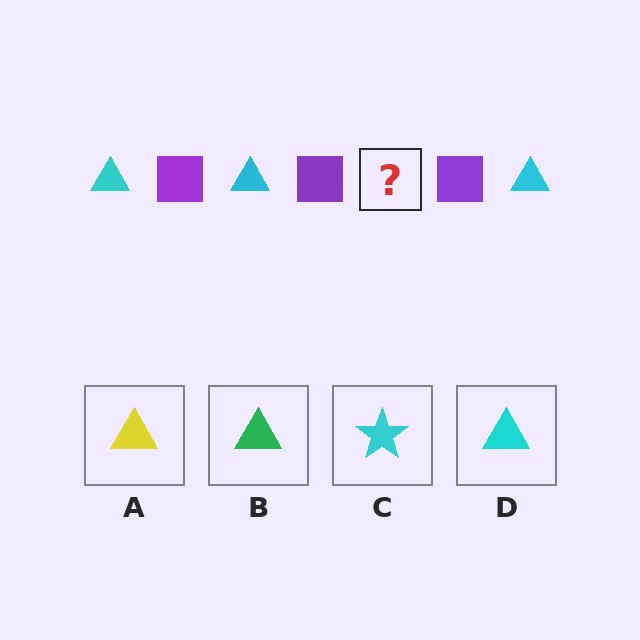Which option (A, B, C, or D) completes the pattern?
D.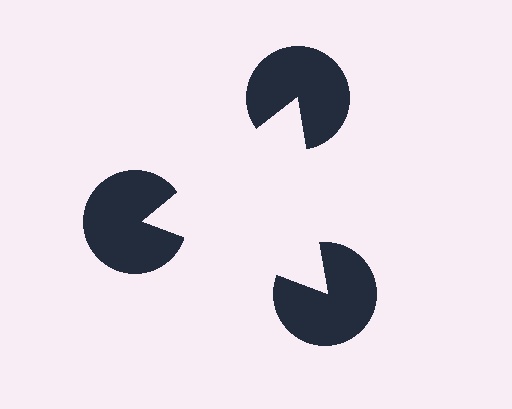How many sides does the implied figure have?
3 sides.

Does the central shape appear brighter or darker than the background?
It typically appears slightly brighter than the background, even though no actual brightness change is drawn.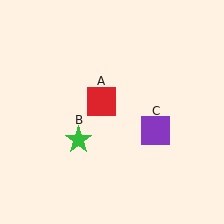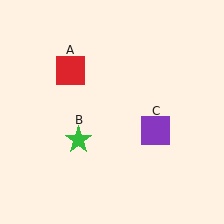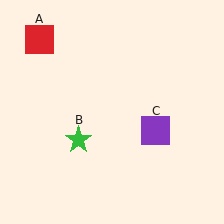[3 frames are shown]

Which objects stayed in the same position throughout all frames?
Green star (object B) and purple square (object C) remained stationary.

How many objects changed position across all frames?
1 object changed position: red square (object A).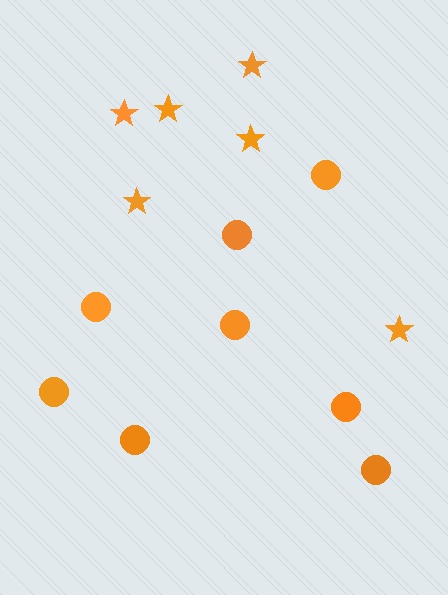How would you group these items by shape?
There are 2 groups: one group of circles (8) and one group of stars (6).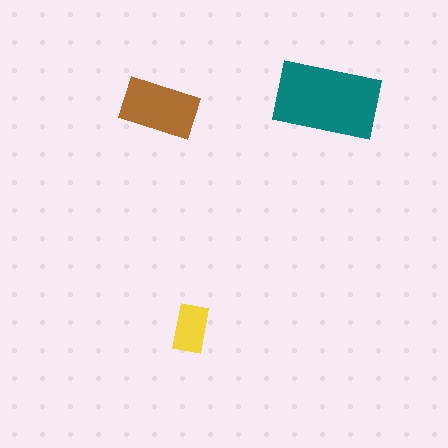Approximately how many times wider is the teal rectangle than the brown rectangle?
About 1.5 times wider.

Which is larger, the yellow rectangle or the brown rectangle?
The brown one.